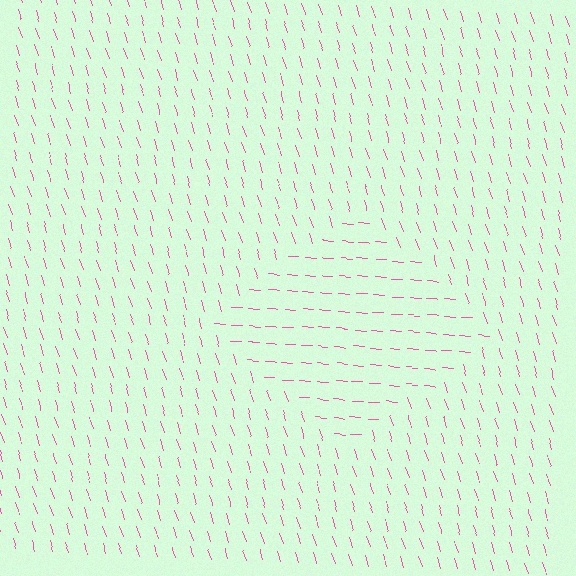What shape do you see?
I see a diamond.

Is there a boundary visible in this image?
Yes, there is a texture boundary formed by a change in line orientation.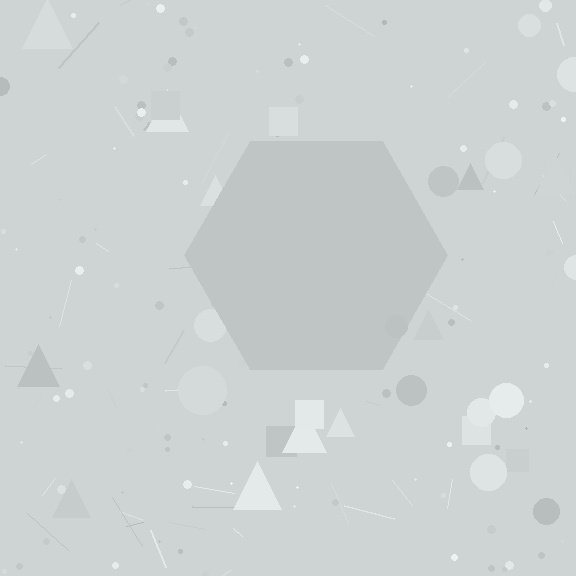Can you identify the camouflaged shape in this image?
The camouflaged shape is a hexagon.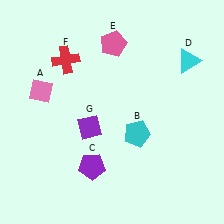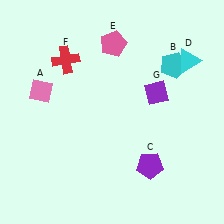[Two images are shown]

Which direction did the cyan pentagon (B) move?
The cyan pentagon (B) moved up.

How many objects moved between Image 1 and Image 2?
3 objects moved between the two images.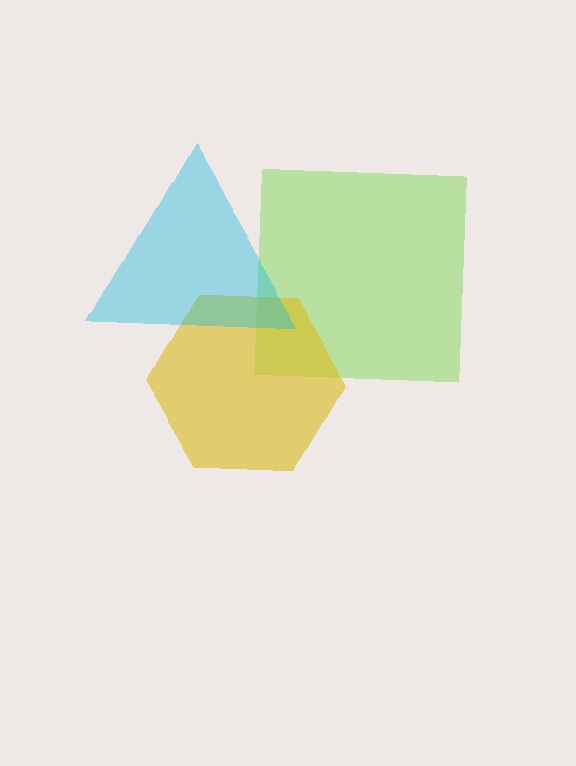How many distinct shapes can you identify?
There are 3 distinct shapes: a lime square, a yellow hexagon, a cyan triangle.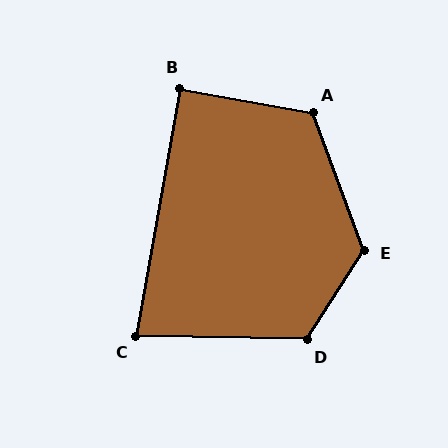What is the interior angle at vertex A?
Approximately 121 degrees (obtuse).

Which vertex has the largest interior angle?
E, at approximately 127 degrees.